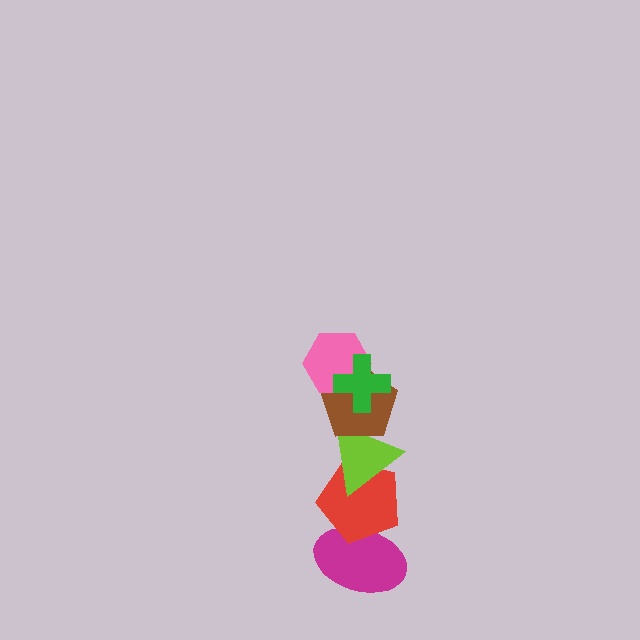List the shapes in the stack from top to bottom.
From top to bottom: the green cross, the pink hexagon, the brown pentagon, the lime triangle, the red pentagon, the magenta ellipse.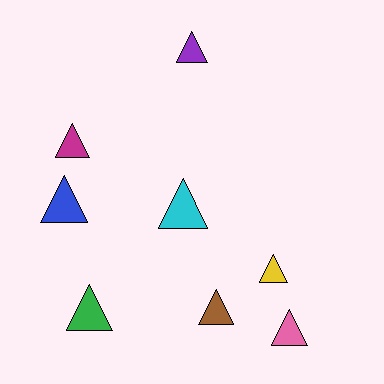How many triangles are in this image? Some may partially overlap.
There are 8 triangles.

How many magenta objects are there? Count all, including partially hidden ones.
There is 1 magenta object.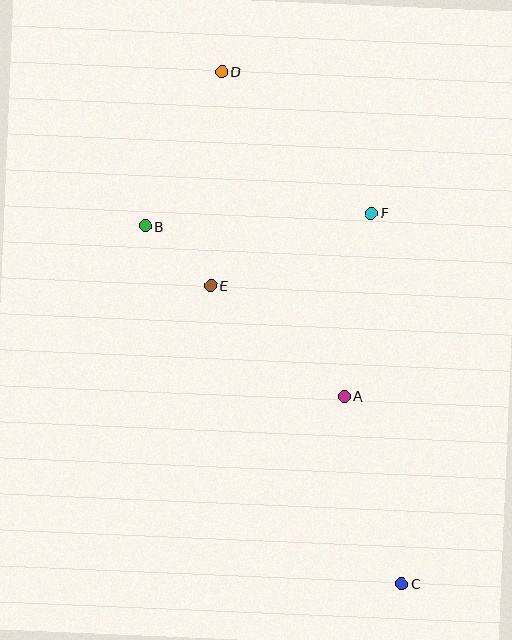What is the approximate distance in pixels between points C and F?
The distance between C and F is approximately 372 pixels.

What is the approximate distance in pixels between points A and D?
The distance between A and D is approximately 347 pixels.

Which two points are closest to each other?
Points B and E are closest to each other.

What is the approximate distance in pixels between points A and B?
The distance between A and B is approximately 261 pixels.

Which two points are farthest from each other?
Points C and D are farthest from each other.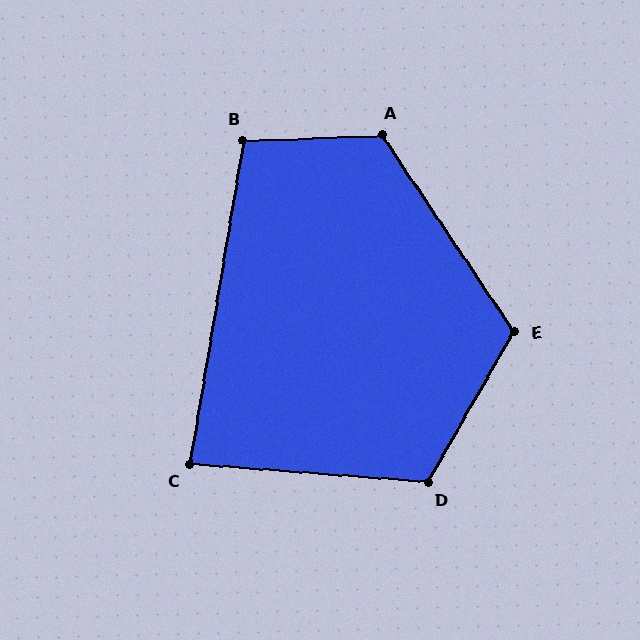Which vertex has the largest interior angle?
A, at approximately 122 degrees.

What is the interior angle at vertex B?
Approximately 102 degrees (obtuse).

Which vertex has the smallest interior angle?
C, at approximately 85 degrees.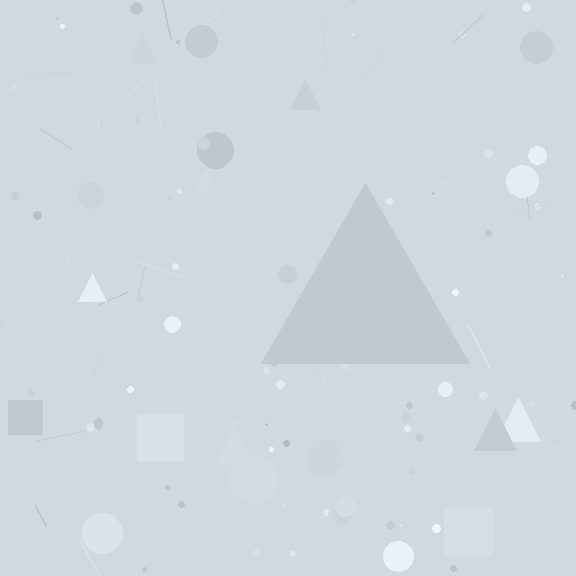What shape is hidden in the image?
A triangle is hidden in the image.